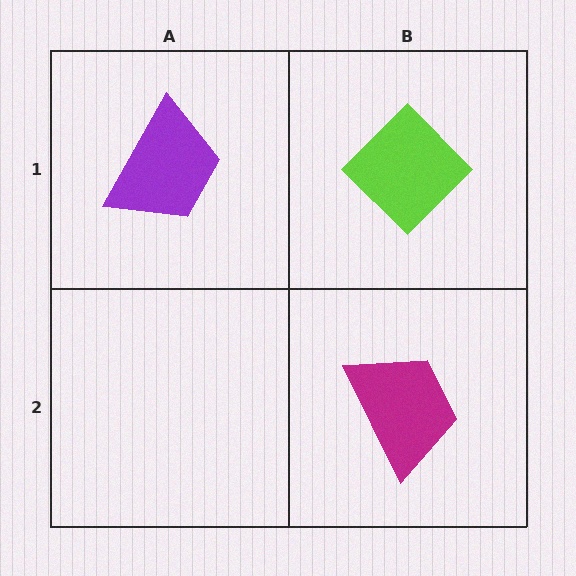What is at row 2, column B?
A magenta trapezoid.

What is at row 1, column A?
A purple trapezoid.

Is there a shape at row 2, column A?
No, that cell is empty.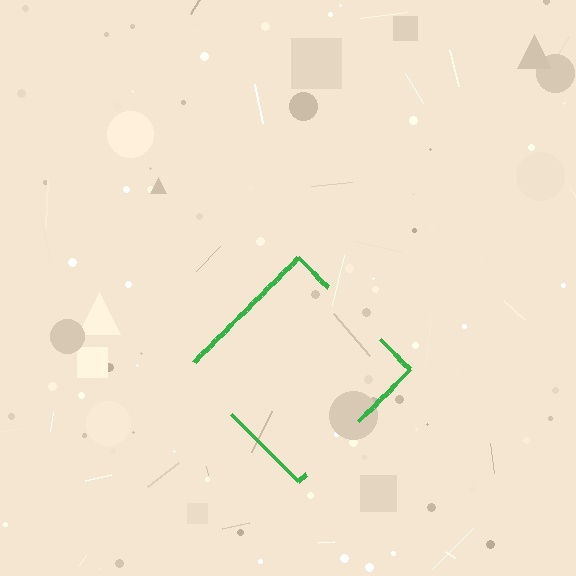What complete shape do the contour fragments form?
The contour fragments form a diamond.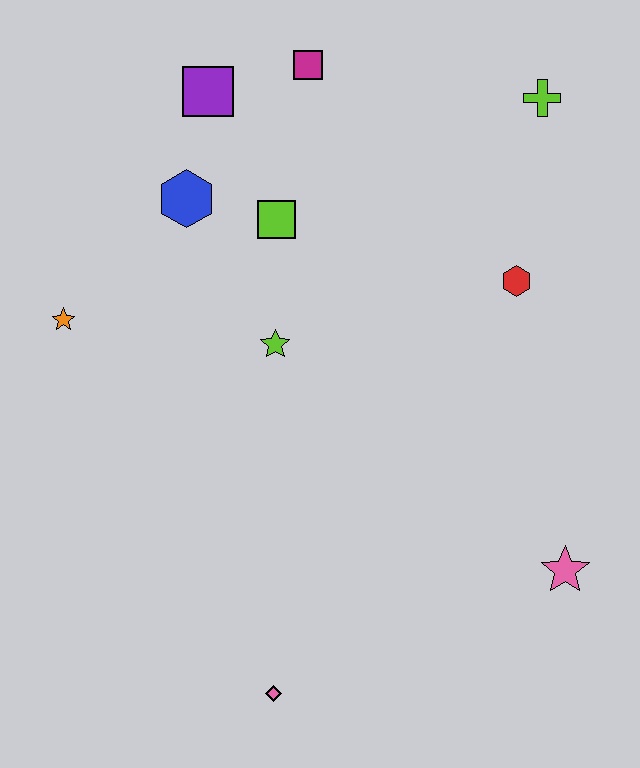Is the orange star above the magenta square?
No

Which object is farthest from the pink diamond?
The lime cross is farthest from the pink diamond.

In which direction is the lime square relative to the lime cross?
The lime square is to the left of the lime cross.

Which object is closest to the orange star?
The blue hexagon is closest to the orange star.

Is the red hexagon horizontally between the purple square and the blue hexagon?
No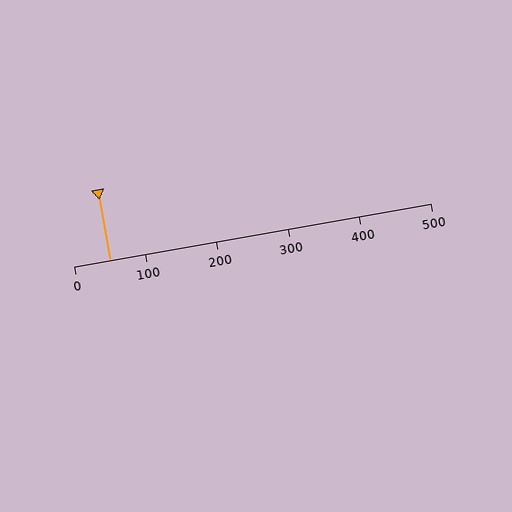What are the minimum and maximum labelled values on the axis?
The axis runs from 0 to 500.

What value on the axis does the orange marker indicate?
The marker indicates approximately 50.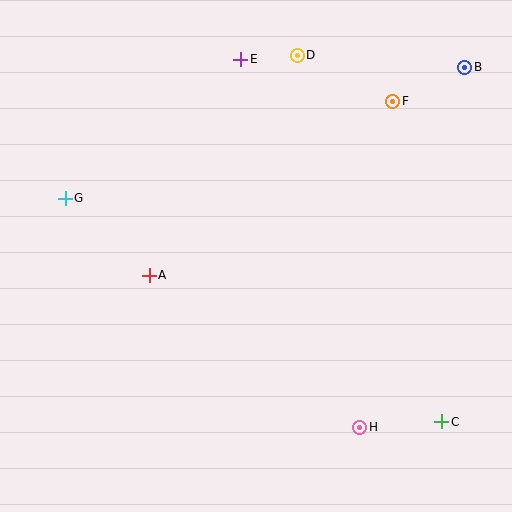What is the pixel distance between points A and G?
The distance between A and G is 114 pixels.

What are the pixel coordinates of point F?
Point F is at (393, 101).